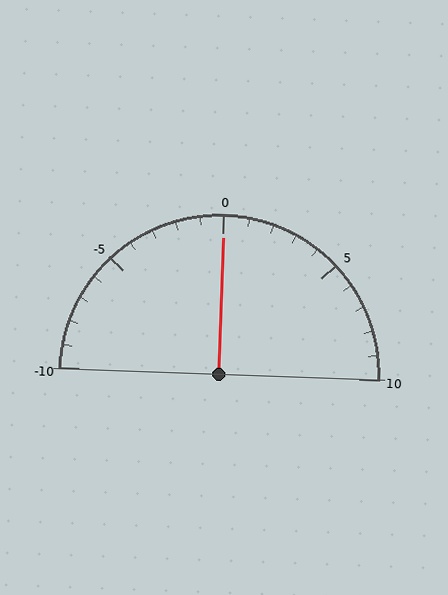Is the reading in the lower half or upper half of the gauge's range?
The reading is in the upper half of the range (-10 to 10).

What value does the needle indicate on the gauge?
The needle indicates approximately 0.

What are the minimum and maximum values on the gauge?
The gauge ranges from -10 to 10.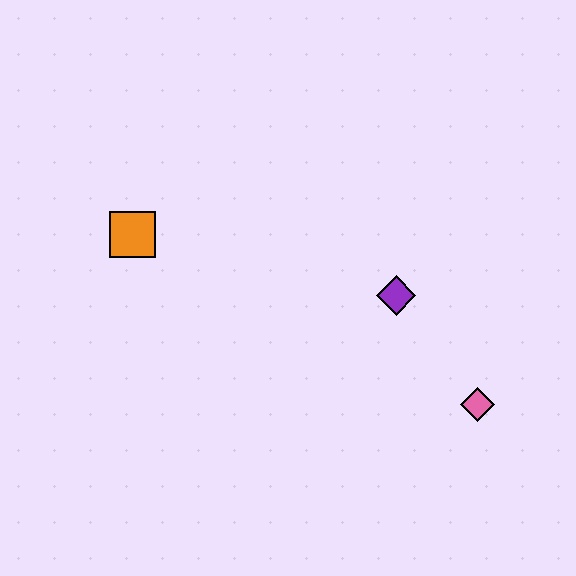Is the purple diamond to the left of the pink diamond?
Yes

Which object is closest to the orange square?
The purple diamond is closest to the orange square.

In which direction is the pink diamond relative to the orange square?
The pink diamond is to the right of the orange square.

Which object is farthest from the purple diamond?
The orange square is farthest from the purple diamond.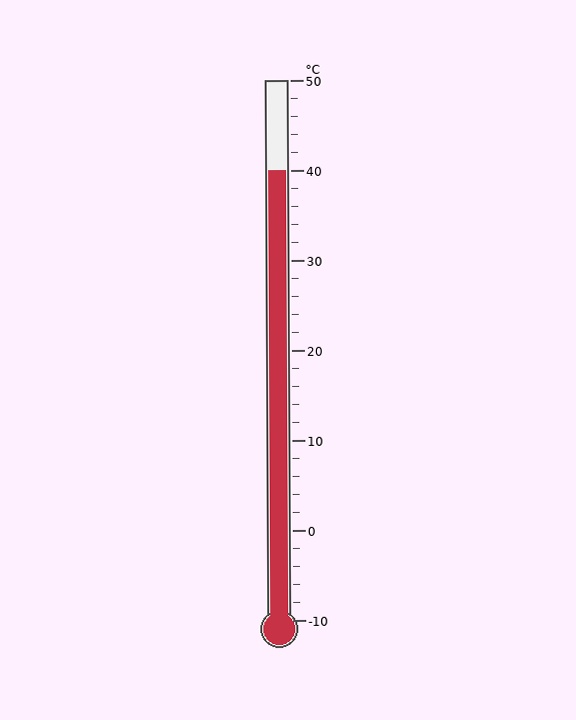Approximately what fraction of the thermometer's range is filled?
The thermometer is filled to approximately 85% of its range.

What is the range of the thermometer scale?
The thermometer scale ranges from -10°C to 50°C.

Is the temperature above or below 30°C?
The temperature is above 30°C.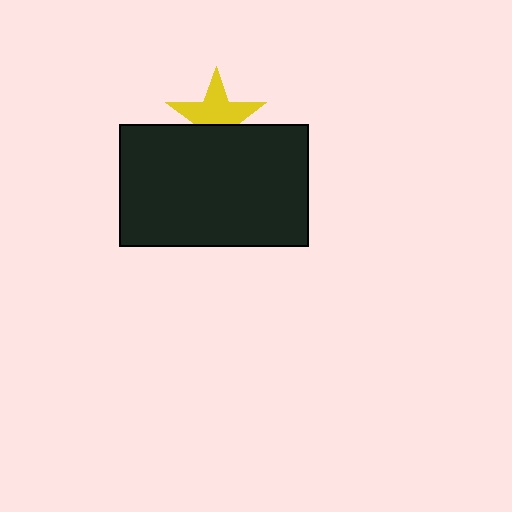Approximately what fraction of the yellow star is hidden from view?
Roughly 38% of the yellow star is hidden behind the black rectangle.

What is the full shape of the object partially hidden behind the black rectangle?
The partially hidden object is a yellow star.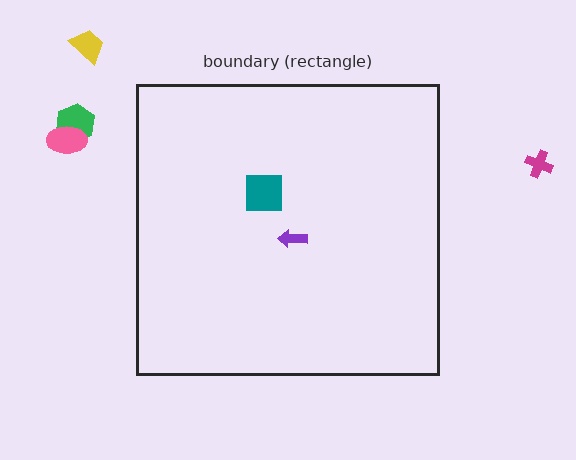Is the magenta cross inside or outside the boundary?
Outside.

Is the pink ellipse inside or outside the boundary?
Outside.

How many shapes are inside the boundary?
2 inside, 4 outside.